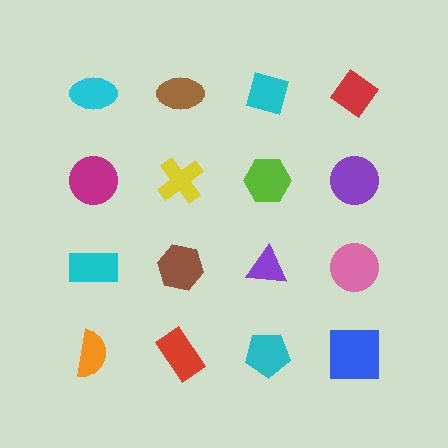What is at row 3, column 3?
A purple triangle.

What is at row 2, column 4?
A purple circle.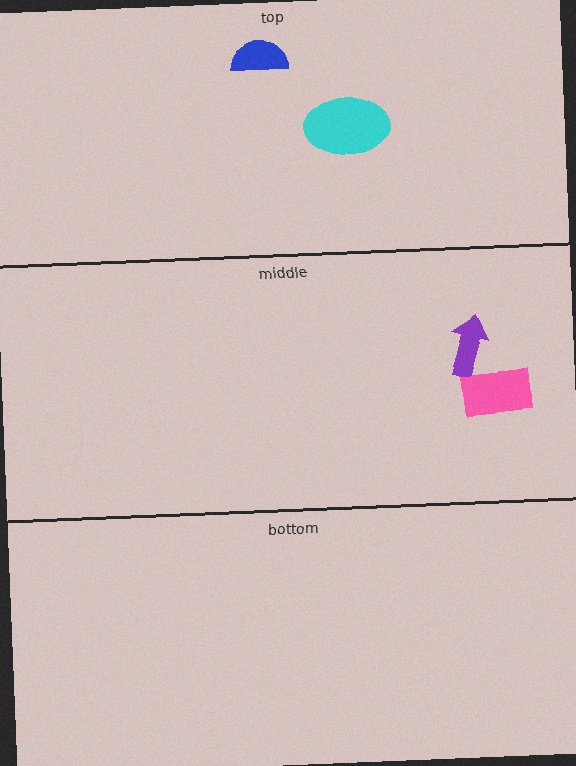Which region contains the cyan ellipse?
The top region.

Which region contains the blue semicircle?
The top region.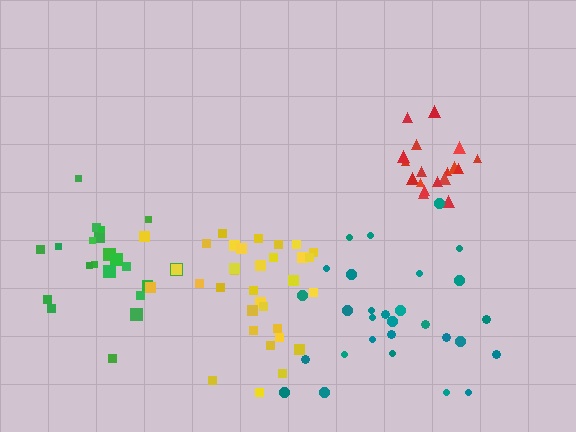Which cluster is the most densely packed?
Red.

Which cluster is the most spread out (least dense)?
Teal.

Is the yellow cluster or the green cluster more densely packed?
Yellow.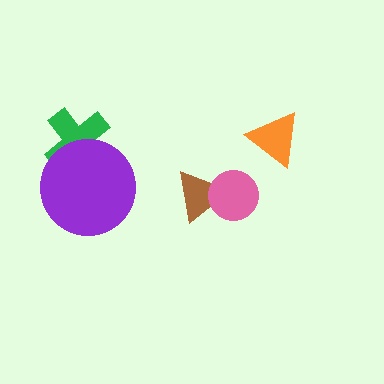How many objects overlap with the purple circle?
1 object overlaps with the purple circle.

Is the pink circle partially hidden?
No, no other shape covers it.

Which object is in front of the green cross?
The purple circle is in front of the green cross.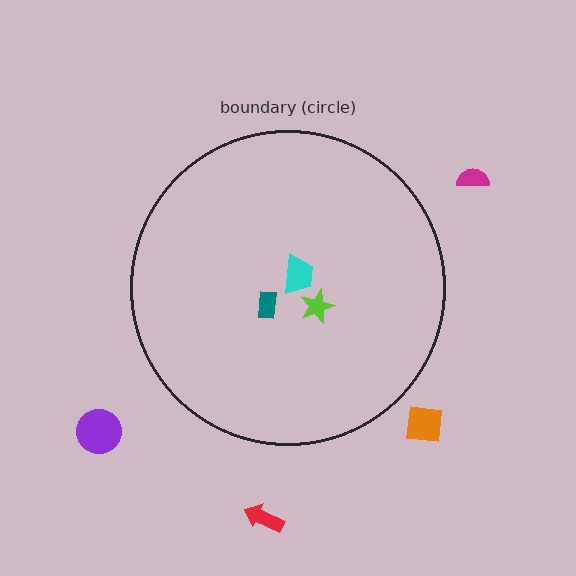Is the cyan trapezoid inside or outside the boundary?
Inside.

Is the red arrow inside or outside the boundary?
Outside.